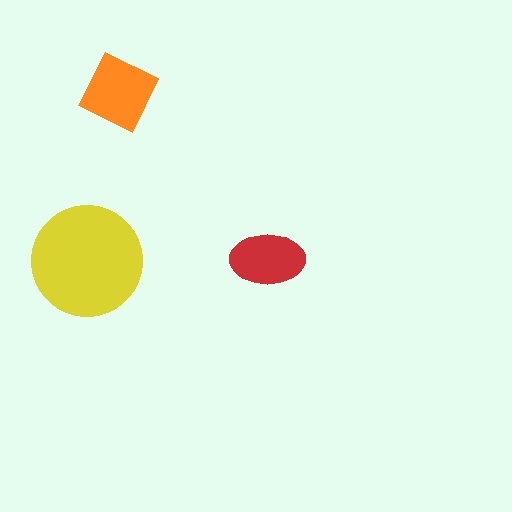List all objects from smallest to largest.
The red ellipse, the orange diamond, the yellow circle.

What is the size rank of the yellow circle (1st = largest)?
1st.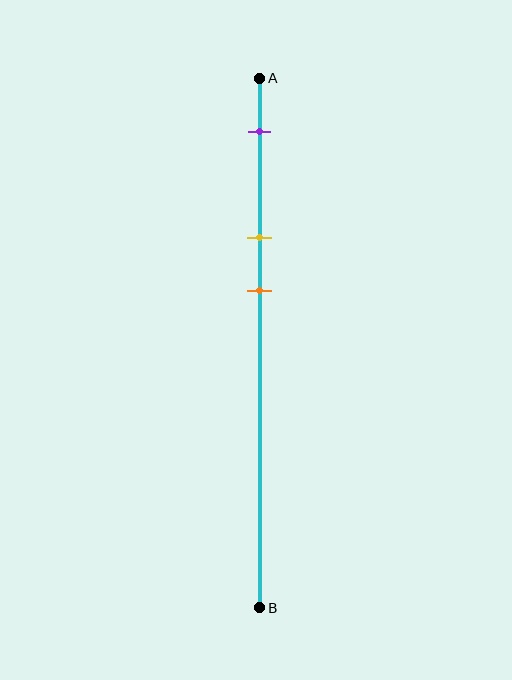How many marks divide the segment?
There are 3 marks dividing the segment.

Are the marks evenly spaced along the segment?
Yes, the marks are approximately evenly spaced.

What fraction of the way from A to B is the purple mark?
The purple mark is approximately 10% (0.1) of the way from A to B.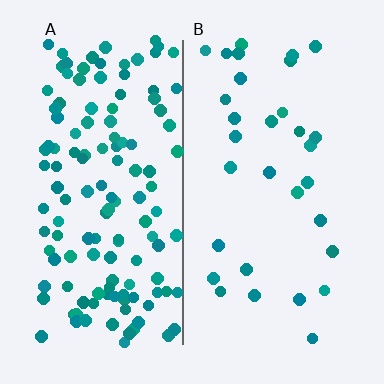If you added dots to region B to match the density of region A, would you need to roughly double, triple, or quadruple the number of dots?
Approximately quadruple.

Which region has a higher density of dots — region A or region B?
A (the left).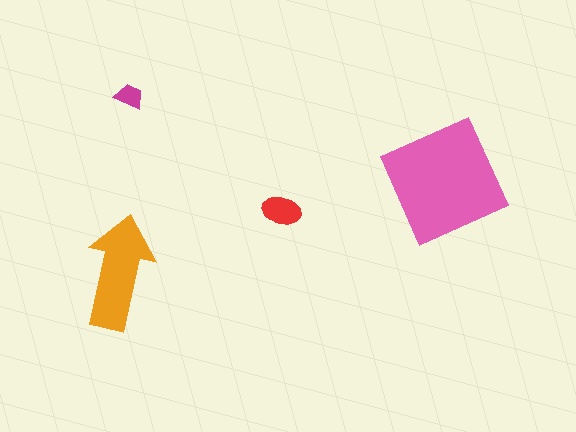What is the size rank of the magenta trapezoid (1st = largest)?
4th.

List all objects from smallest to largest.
The magenta trapezoid, the red ellipse, the orange arrow, the pink square.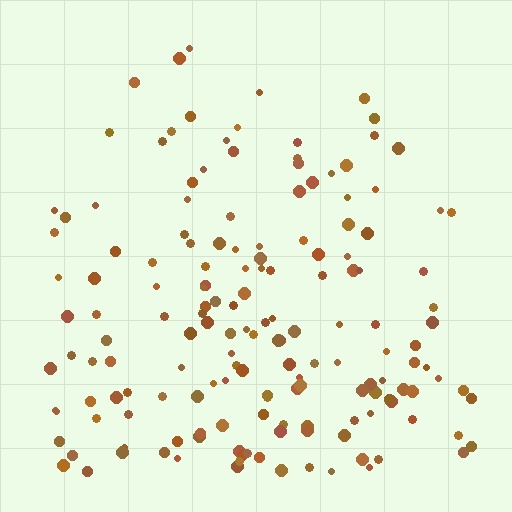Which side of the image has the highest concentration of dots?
The bottom.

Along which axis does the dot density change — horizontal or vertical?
Vertical.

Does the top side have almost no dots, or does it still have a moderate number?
Still a moderate number, just noticeably fewer than the bottom.